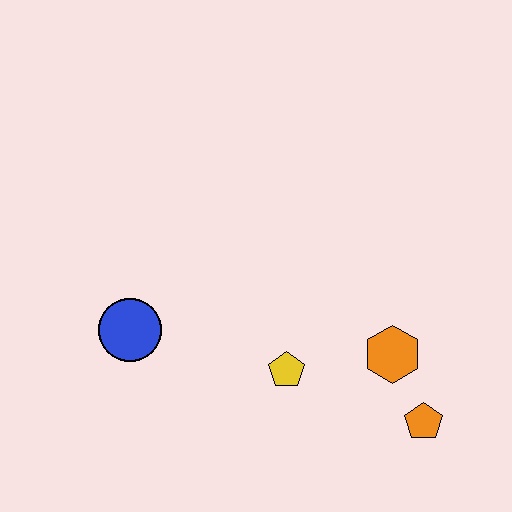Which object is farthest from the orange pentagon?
The blue circle is farthest from the orange pentagon.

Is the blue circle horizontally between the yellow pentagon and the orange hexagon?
No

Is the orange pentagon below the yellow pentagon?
Yes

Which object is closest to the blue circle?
The yellow pentagon is closest to the blue circle.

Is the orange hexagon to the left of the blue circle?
No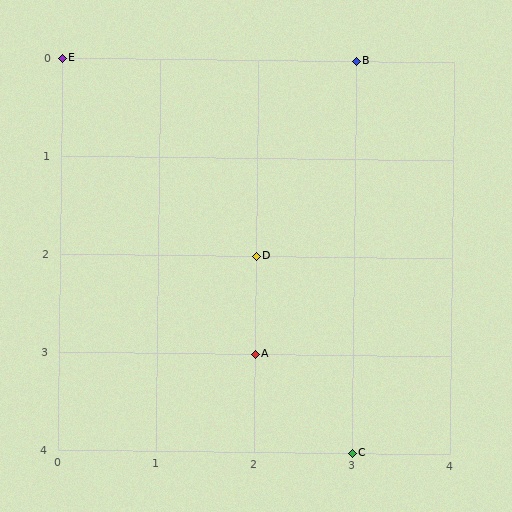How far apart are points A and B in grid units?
Points A and B are 1 column and 3 rows apart (about 3.2 grid units diagonally).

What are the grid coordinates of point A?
Point A is at grid coordinates (2, 3).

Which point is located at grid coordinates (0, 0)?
Point E is at (0, 0).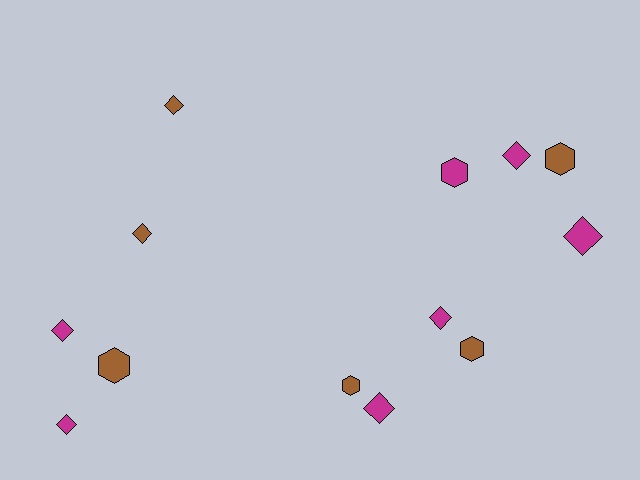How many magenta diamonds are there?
There are 6 magenta diamonds.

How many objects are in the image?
There are 13 objects.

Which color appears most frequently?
Magenta, with 7 objects.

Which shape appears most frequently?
Diamond, with 8 objects.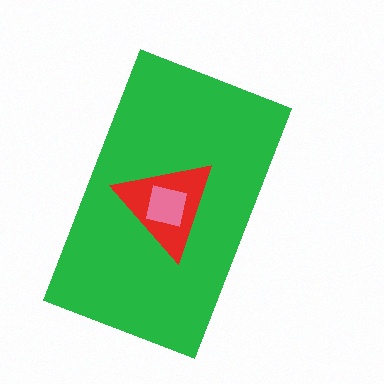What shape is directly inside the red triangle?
The pink square.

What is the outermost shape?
The green rectangle.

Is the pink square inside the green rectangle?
Yes.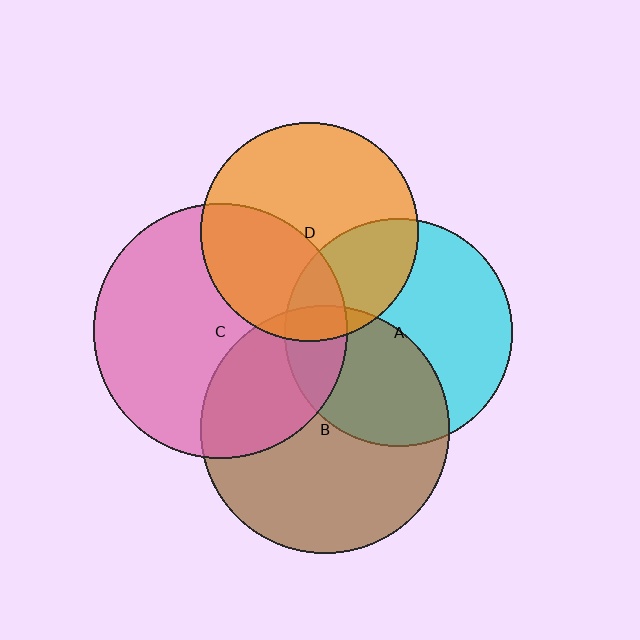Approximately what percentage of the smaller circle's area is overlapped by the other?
Approximately 40%.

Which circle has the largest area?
Circle C (pink).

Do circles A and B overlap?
Yes.